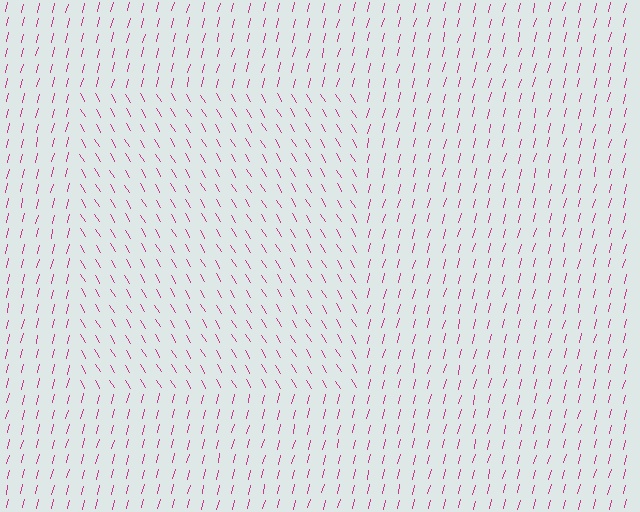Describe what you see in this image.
The image is filled with small magenta line segments. A rectangle region in the image has lines oriented differently from the surrounding lines, creating a visible texture boundary.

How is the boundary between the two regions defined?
The boundary is defined purely by a change in line orientation (approximately 45 degrees difference). All lines are the same color and thickness.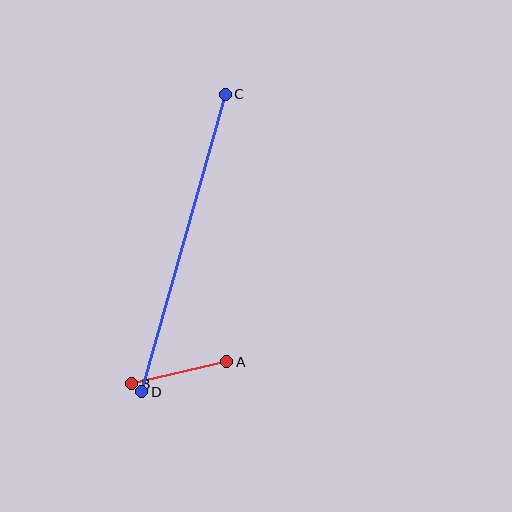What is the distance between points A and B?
The distance is approximately 97 pixels.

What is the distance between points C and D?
The distance is approximately 309 pixels.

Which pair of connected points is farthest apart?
Points C and D are farthest apart.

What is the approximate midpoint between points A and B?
The midpoint is at approximately (179, 373) pixels.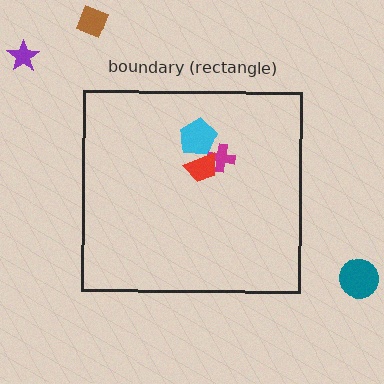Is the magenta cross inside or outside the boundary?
Inside.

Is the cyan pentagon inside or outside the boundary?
Inside.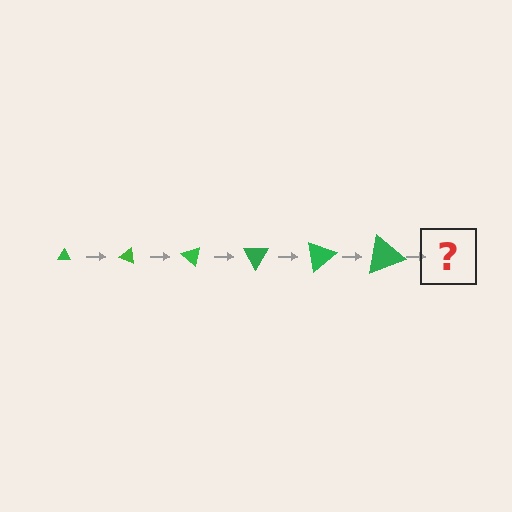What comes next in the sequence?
The next element should be a triangle, larger than the previous one and rotated 120 degrees from the start.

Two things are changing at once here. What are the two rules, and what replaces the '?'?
The two rules are that the triangle grows larger each step and it rotates 20 degrees each step. The '?' should be a triangle, larger than the previous one and rotated 120 degrees from the start.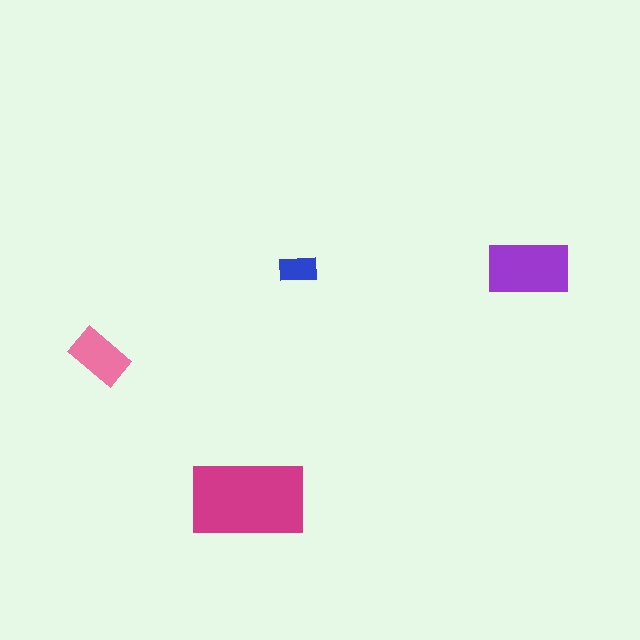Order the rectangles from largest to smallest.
the magenta one, the purple one, the pink one, the blue one.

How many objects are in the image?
There are 4 objects in the image.